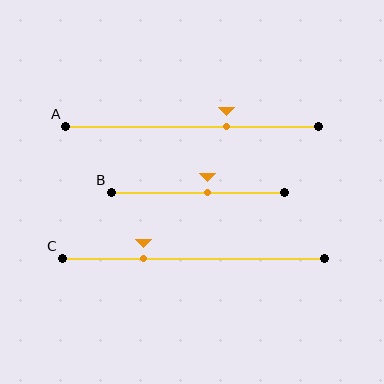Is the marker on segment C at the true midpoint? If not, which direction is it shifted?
No, the marker on segment C is shifted to the left by about 19% of the segment length.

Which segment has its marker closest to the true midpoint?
Segment B has its marker closest to the true midpoint.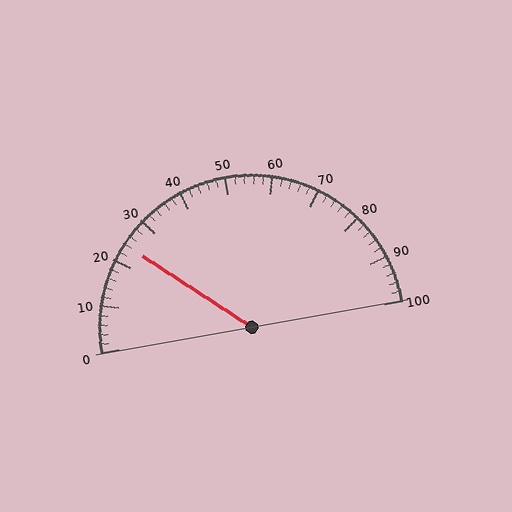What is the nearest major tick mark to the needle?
The nearest major tick mark is 20.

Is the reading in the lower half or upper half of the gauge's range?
The reading is in the lower half of the range (0 to 100).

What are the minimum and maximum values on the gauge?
The gauge ranges from 0 to 100.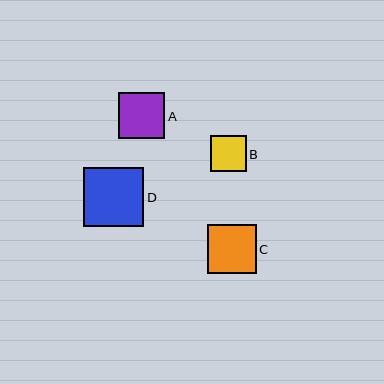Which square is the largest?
Square D is the largest with a size of approximately 60 pixels.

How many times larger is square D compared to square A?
Square D is approximately 1.3 times the size of square A.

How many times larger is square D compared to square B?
Square D is approximately 1.7 times the size of square B.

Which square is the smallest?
Square B is the smallest with a size of approximately 36 pixels.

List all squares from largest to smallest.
From largest to smallest: D, C, A, B.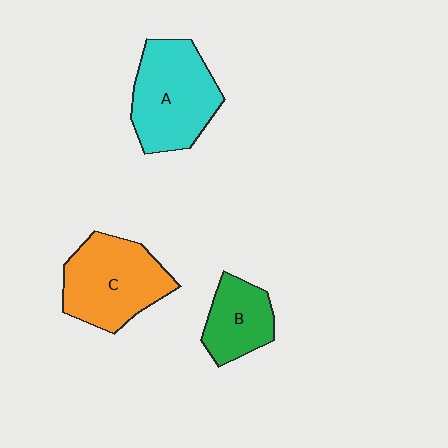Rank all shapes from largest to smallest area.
From largest to smallest: A (cyan), C (orange), B (green).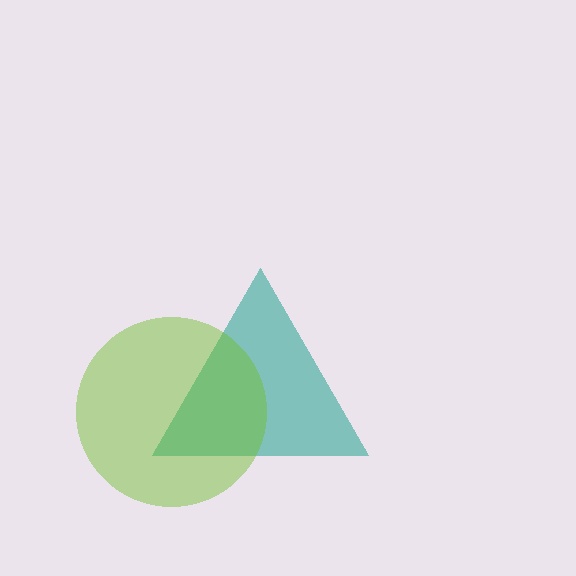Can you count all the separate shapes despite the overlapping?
Yes, there are 2 separate shapes.